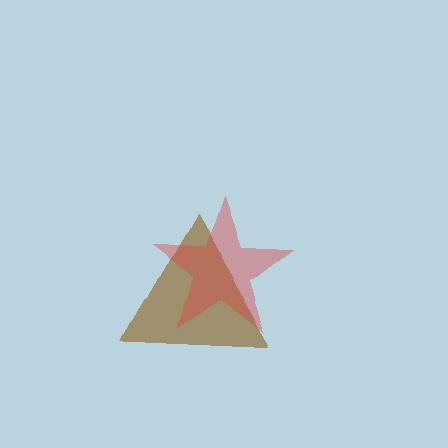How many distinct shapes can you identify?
There are 2 distinct shapes: a brown triangle, a red star.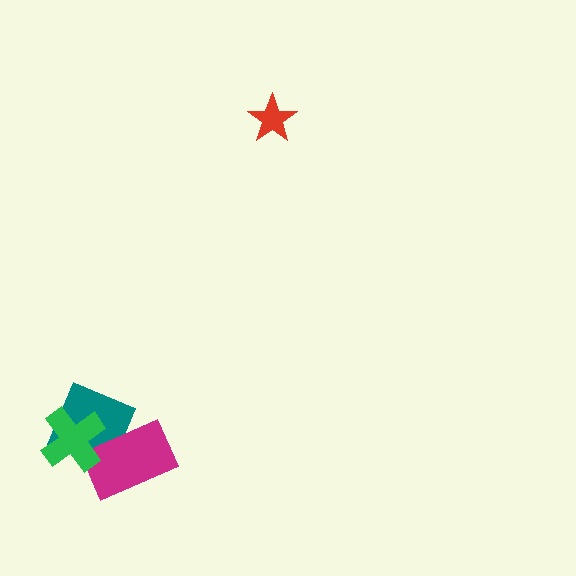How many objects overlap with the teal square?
2 objects overlap with the teal square.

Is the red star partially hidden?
No, no other shape covers it.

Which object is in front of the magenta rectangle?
The green cross is in front of the magenta rectangle.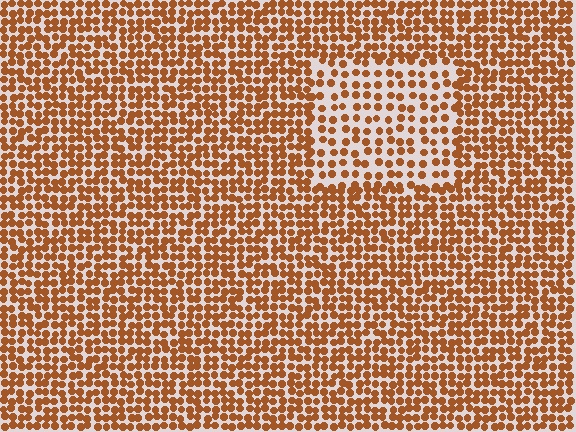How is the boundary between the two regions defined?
The boundary is defined by a change in element density (approximately 1.8x ratio). All elements are the same color, size, and shape.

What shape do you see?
I see a rectangle.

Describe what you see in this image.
The image contains small brown elements arranged at two different densities. A rectangle-shaped region is visible where the elements are less densely packed than the surrounding area.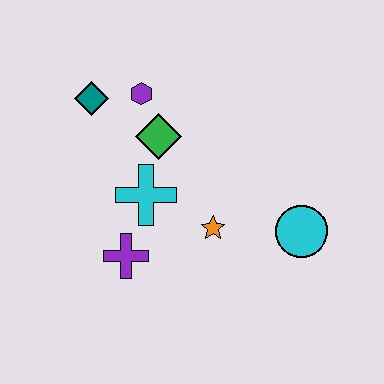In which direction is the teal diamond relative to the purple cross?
The teal diamond is above the purple cross.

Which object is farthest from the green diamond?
The cyan circle is farthest from the green diamond.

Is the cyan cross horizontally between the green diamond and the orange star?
No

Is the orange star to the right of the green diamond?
Yes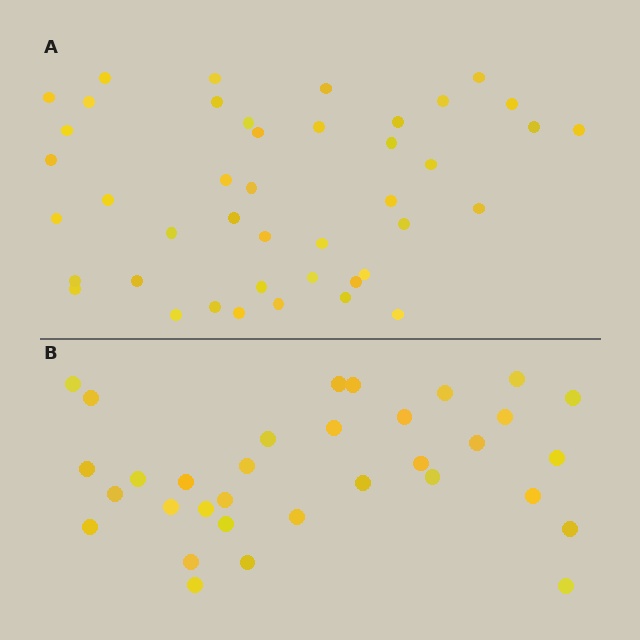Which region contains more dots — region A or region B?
Region A (the top region) has more dots.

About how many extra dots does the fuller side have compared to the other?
Region A has roughly 10 or so more dots than region B.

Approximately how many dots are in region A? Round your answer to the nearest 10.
About 40 dots. (The exact count is 43, which rounds to 40.)